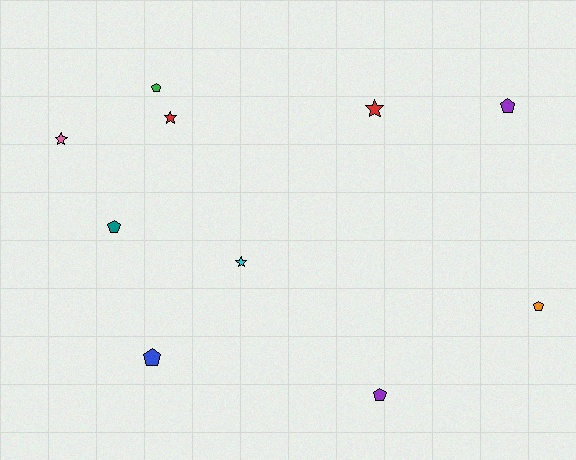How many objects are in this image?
There are 10 objects.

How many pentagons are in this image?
There are 6 pentagons.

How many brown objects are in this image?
There are no brown objects.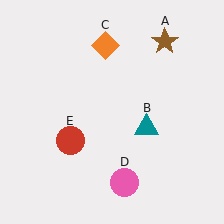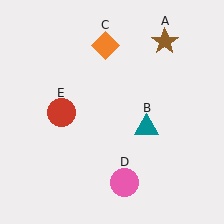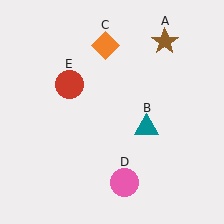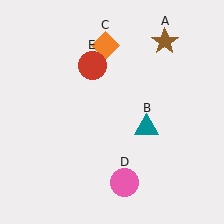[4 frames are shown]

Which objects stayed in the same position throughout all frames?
Brown star (object A) and teal triangle (object B) and orange diamond (object C) and pink circle (object D) remained stationary.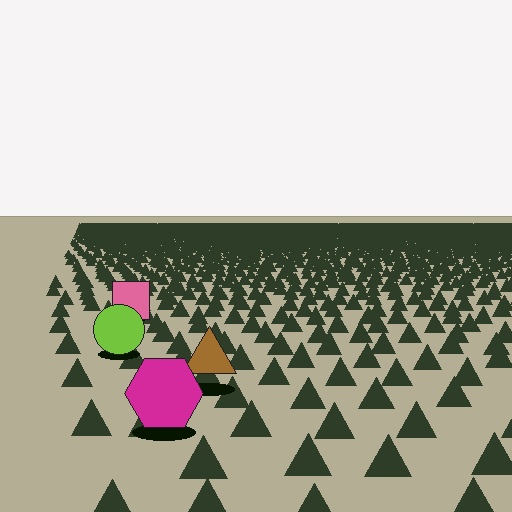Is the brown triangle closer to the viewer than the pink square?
Yes. The brown triangle is closer — you can tell from the texture gradient: the ground texture is coarser near it.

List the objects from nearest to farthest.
From nearest to farthest: the magenta hexagon, the brown triangle, the lime circle, the pink square.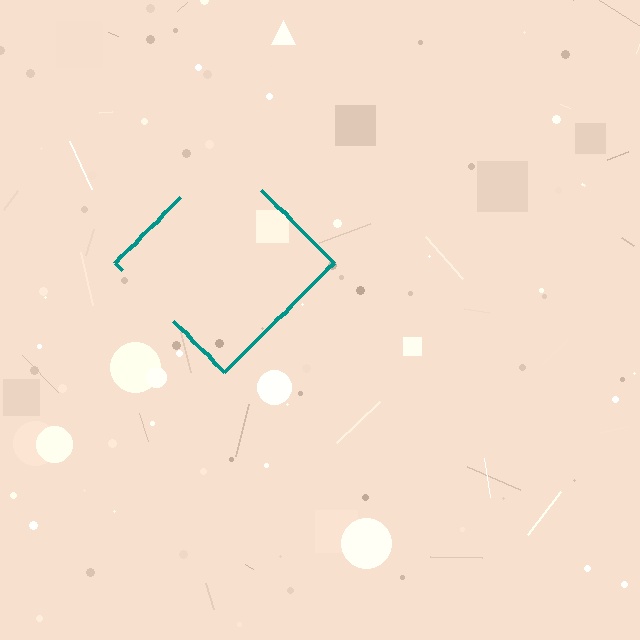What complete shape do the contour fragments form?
The contour fragments form a diamond.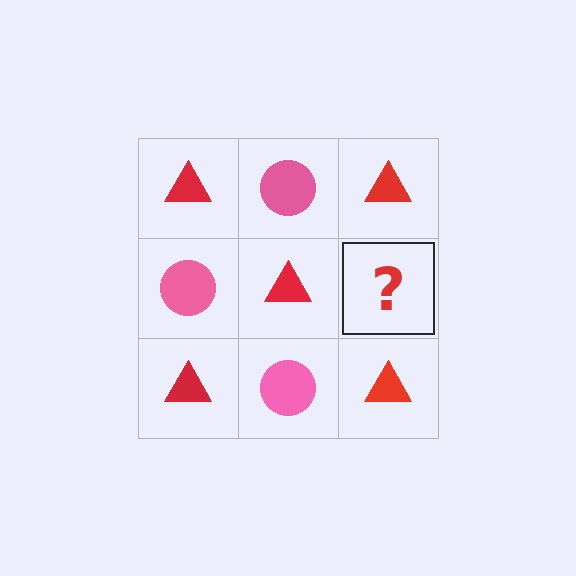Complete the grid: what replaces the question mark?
The question mark should be replaced with a pink circle.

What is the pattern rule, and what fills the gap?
The rule is that it alternates red triangle and pink circle in a checkerboard pattern. The gap should be filled with a pink circle.